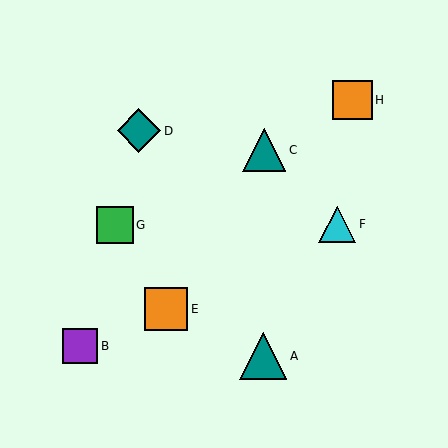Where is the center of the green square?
The center of the green square is at (115, 225).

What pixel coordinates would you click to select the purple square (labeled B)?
Click at (80, 346) to select the purple square B.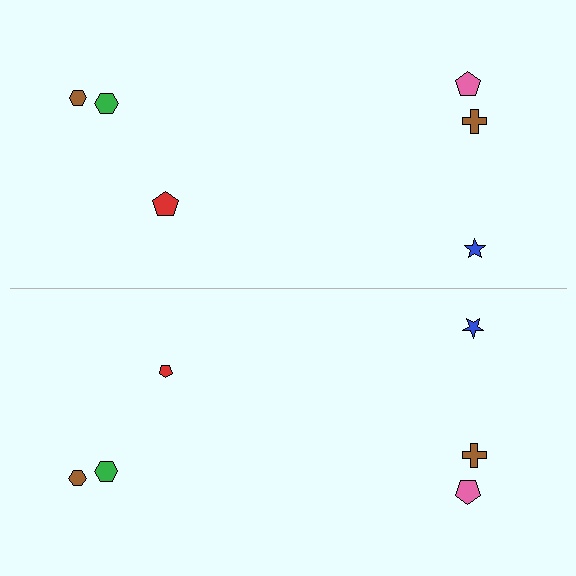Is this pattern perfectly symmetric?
No, the pattern is not perfectly symmetric. The red pentagon on the bottom side has a different size than its mirror counterpart.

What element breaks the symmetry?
The red pentagon on the bottom side has a different size than its mirror counterpart.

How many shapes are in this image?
There are 12 shapes in this image.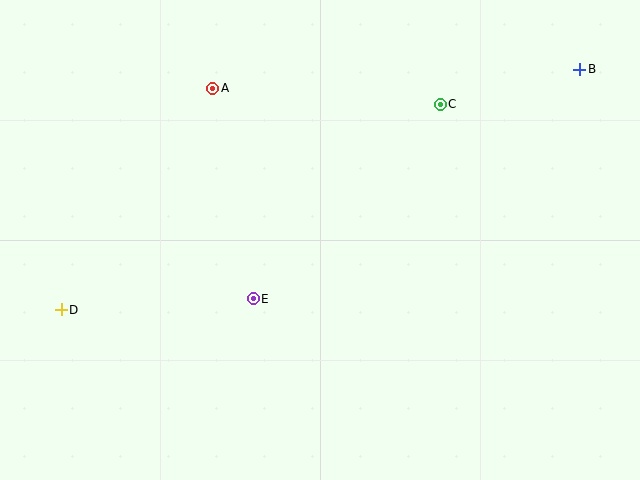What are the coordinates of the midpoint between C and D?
The midpoint between C and D is at (251, 207).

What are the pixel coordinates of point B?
Point B is at (580, 69).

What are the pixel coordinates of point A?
Point A is at (213, 88).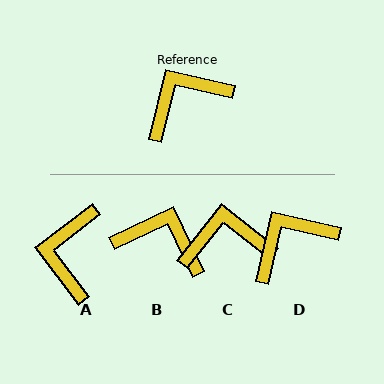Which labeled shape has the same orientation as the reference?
D.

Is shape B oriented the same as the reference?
No, it is off by about 51 degrees.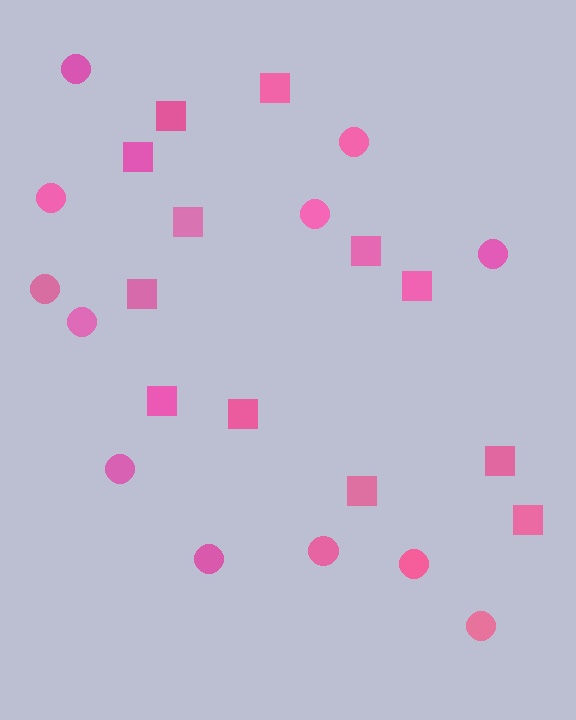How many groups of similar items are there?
There are 2 groups: one group of squares (12) and one group of circles (12).